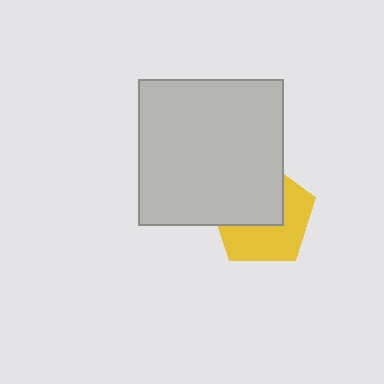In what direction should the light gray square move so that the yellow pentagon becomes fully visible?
The light gray square should move toward the upper-left. That is the shortest direction to clear the overlap and leave the yellow pentagon fully visible.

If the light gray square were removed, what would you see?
You would see the complete yellow pentagon.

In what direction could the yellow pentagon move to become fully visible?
The yellow pentagon could move toward the lower-right. That would shift it out from behind the light gray square entirely.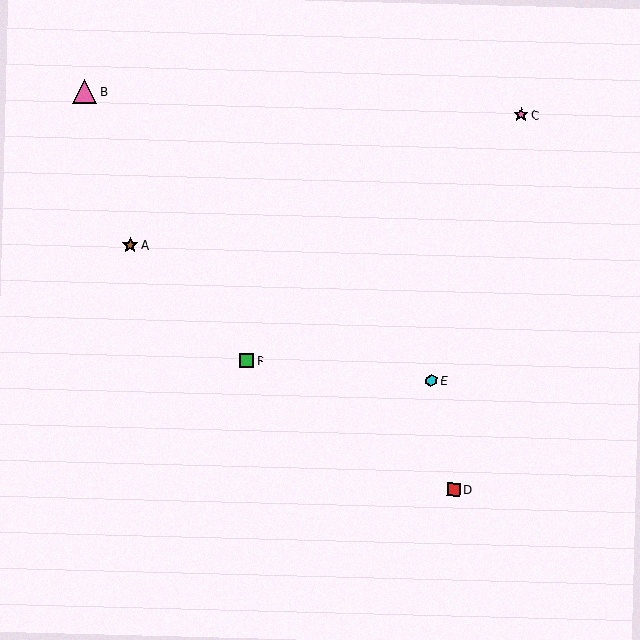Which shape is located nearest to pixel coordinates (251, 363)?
The green square (labeled F) at (247, 361) is nearest to that location.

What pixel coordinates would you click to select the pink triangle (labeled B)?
Click at (84, 92) to select the pink triangle B.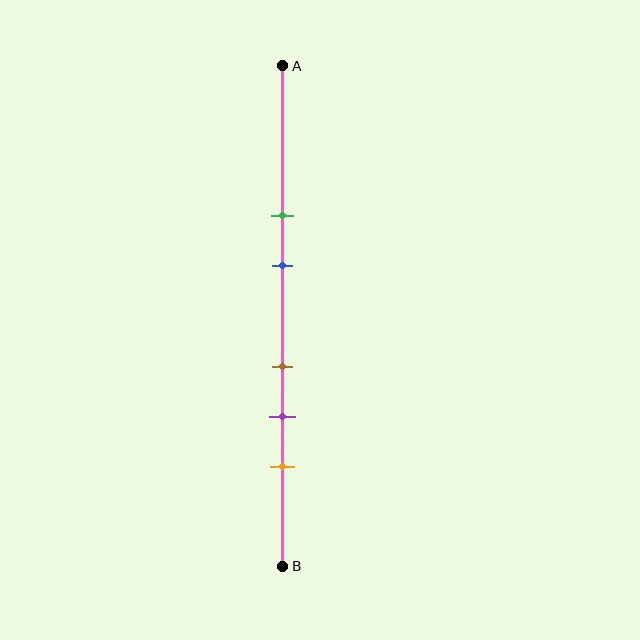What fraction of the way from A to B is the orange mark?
The orange mark is approximately 80% (0.8) of the way from A to B.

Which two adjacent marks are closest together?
The brown and purple marks are the closest adjacent pair.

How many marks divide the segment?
There are 5 marks dividing the segment.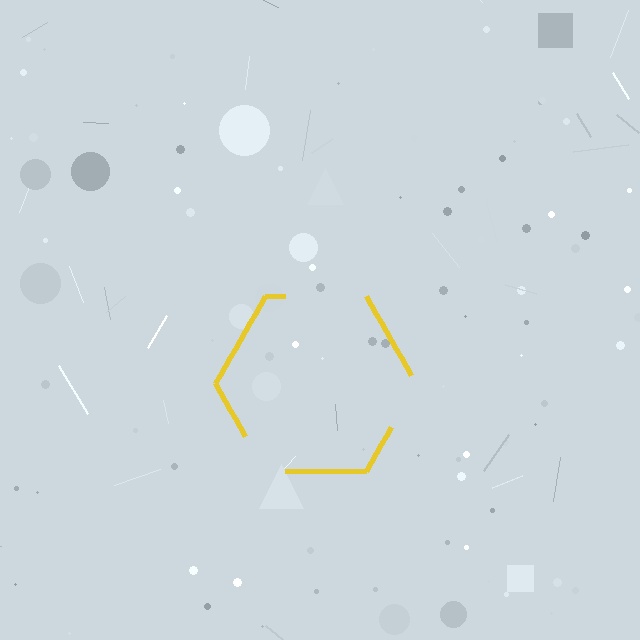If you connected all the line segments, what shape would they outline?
They would outline a hexagon.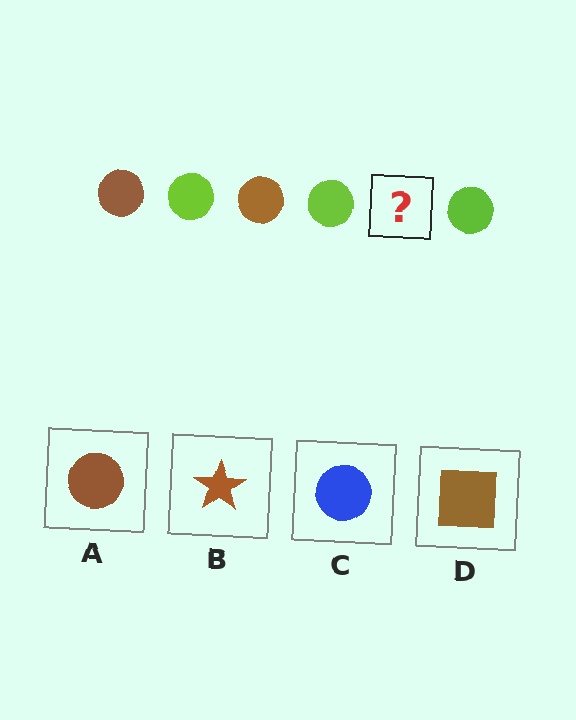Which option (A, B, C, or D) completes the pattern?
A.